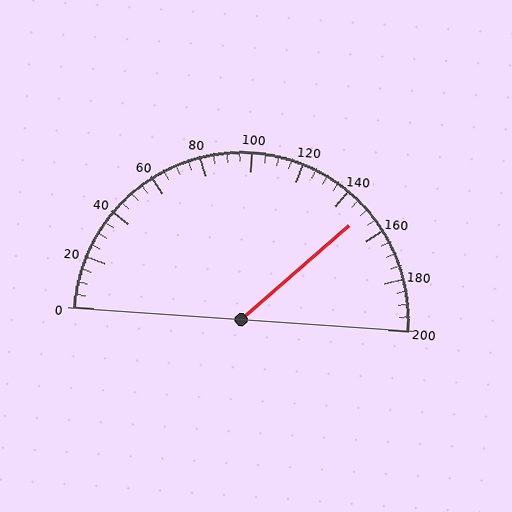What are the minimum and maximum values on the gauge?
The gauge ranges from 0 to 200.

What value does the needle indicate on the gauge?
The needle indicates approximately 150.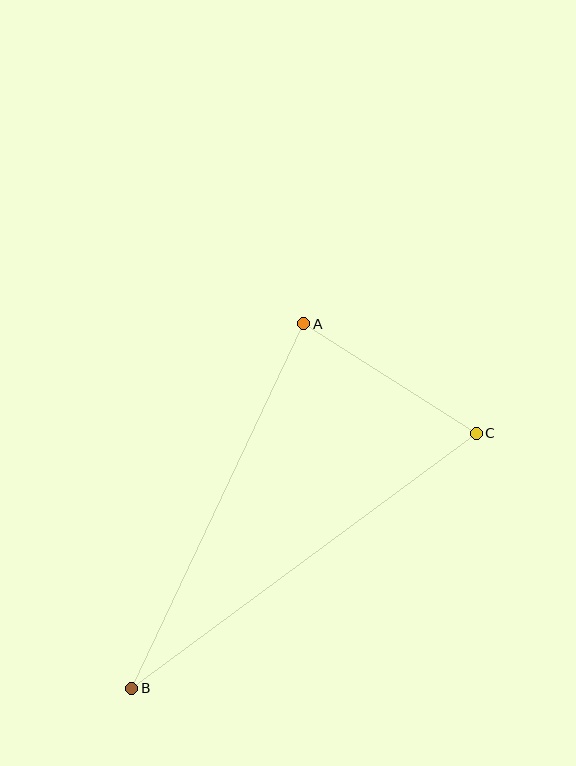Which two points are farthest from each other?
Points B and C are farthest from each other.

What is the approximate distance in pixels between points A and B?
The distance between A and B is approximately 403 pixels.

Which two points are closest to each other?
Points A and C are closest to each other.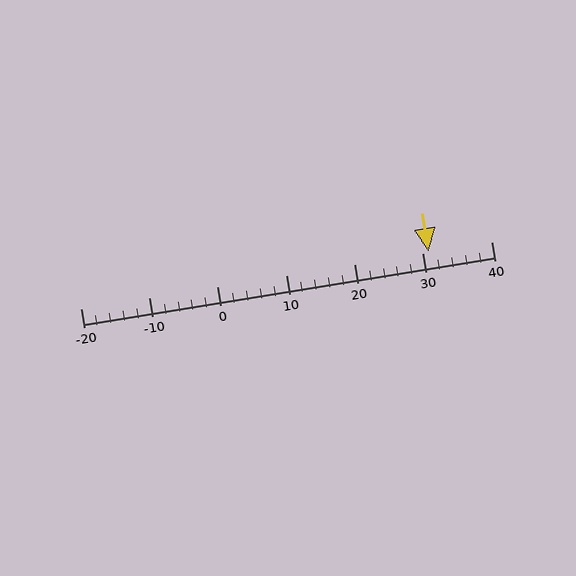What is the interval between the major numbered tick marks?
The major tick marks are spaced 10 units apart.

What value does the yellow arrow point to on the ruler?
The yellow arrow points to approximately 31.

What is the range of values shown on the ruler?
The ruler shows values from -20 to 40.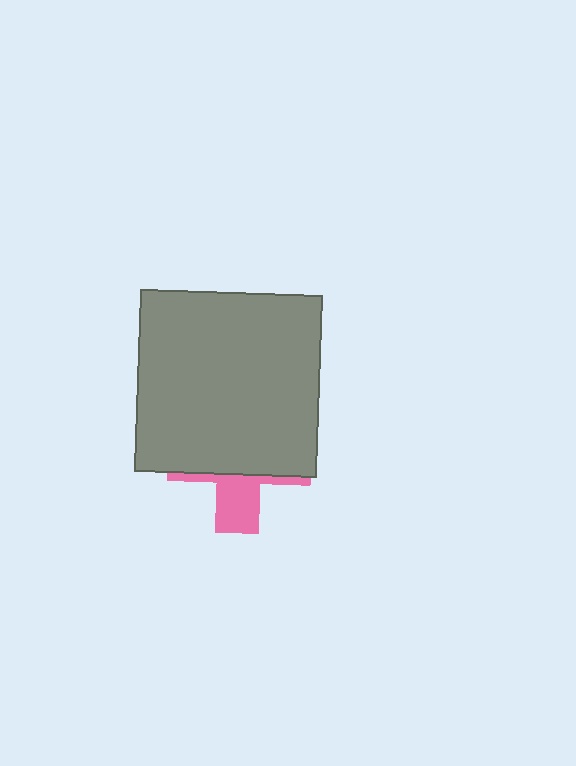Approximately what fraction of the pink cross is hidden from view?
Roughly 69% of the pink cross is hidden behind the gray square.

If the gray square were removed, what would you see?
You would see the complete pink cross.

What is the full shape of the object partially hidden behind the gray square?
The partially hidden object is a pink cross.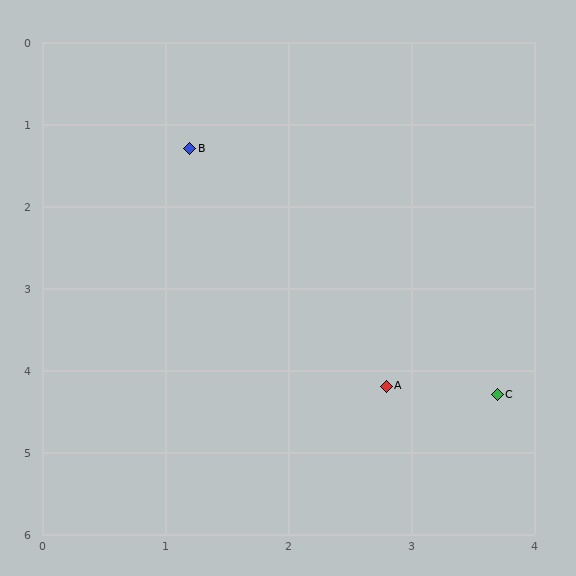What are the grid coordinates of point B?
Point B is at approximately (1.2, 1.3).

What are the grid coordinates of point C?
Point C is at approximately (3.7, 4.3).